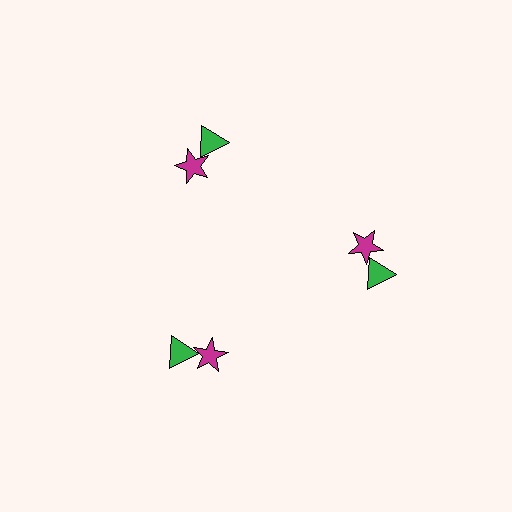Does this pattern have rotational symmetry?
Yes, this pattern has 3-fold rotational symmetry. It looks the same after rotating 120 degrees around the center.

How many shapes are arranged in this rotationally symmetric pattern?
There are 6 shapes, arranged in 3 groups of 2.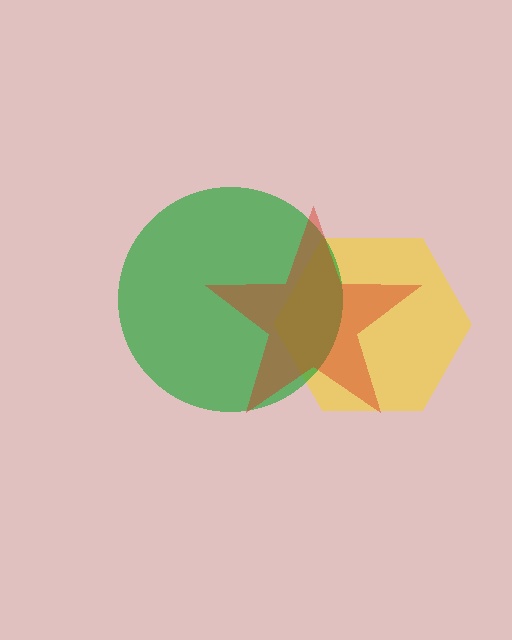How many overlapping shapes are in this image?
There are 3 overlapping shapes in the image.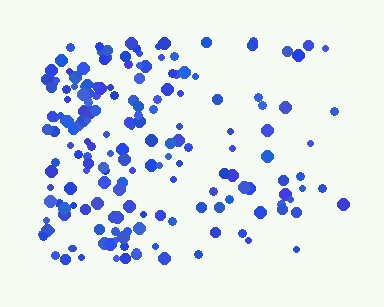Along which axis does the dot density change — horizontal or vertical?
Horizontal.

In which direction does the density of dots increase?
From right to left, with the left side densest.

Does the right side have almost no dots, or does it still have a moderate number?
Still a moderate number, just noticeably fewer than the left.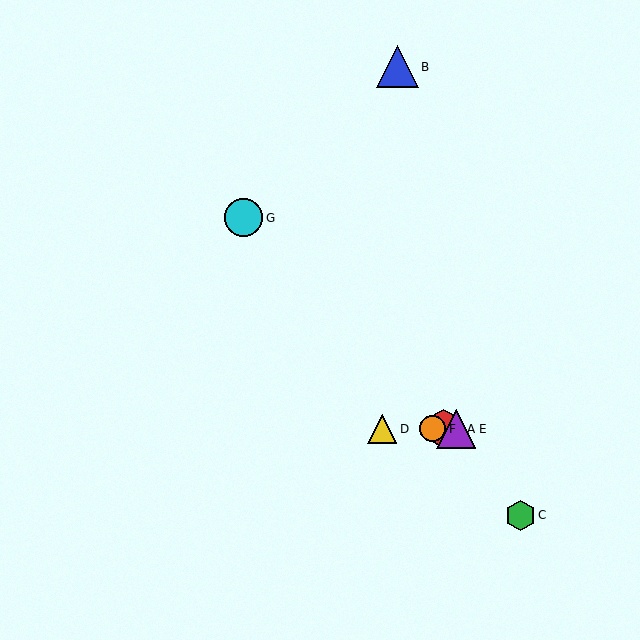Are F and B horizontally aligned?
No, F is at y≈429 and B is at y≈67.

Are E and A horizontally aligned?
Yes, both are at y≈429.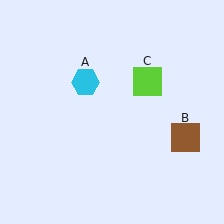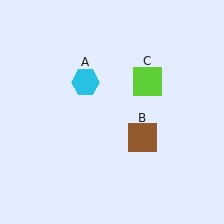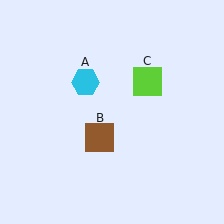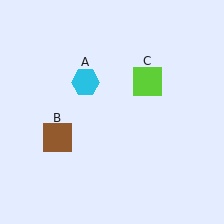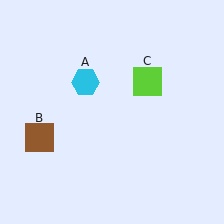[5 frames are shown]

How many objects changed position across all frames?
1 object changed position: brown square (object B).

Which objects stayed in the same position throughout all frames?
Cyan hexagon (object A) and lime square (object C) remained stationary.